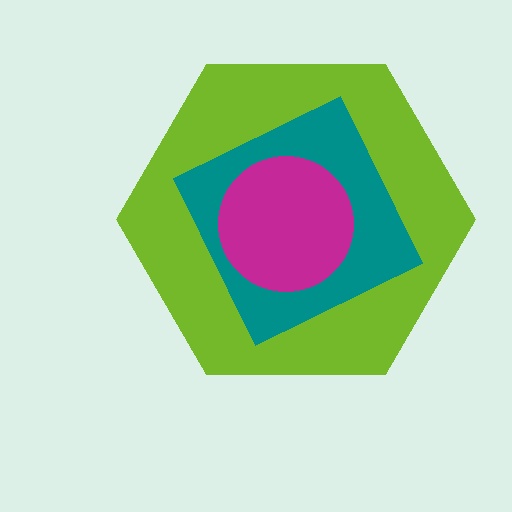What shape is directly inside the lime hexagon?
The teal square.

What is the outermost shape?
The lime hexagon.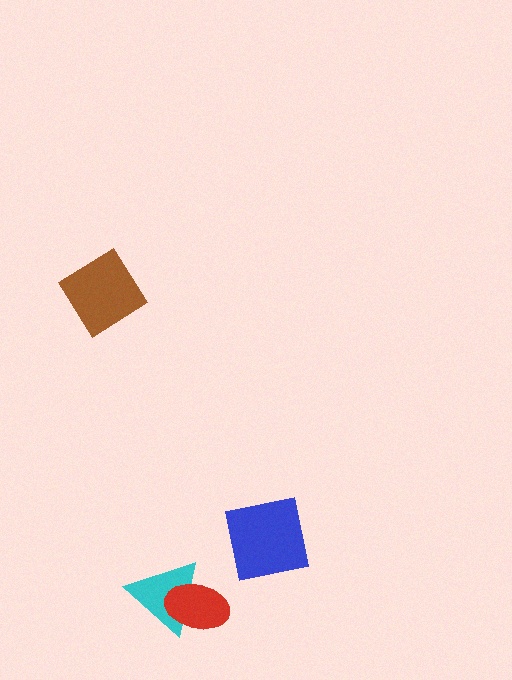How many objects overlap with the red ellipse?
1 object overlaps with the red ellipse.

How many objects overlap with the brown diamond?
0 objects overlap with the brown diamond.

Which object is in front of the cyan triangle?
The red ellipse is in front of the cyan triangle.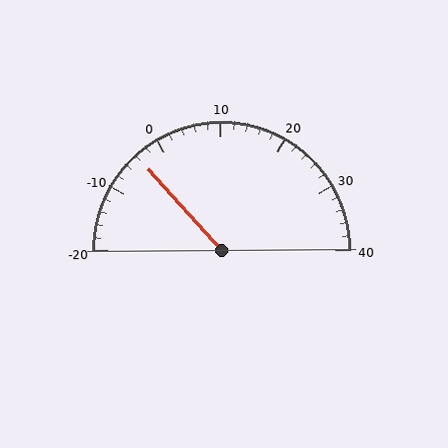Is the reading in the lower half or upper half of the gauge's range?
The reading is in the lower half of the range (-20 to 40).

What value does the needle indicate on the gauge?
The needle indicates approximately -4.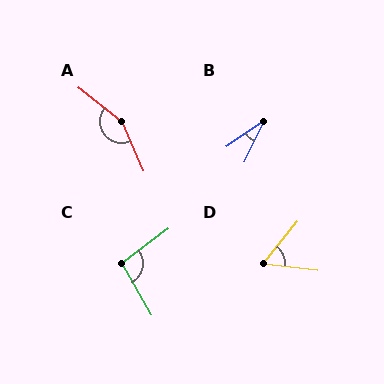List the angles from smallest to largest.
B (30°), D (58°), C (98°), A (152°).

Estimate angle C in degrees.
Approximately 98 degrees.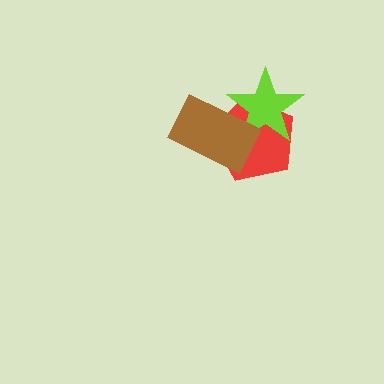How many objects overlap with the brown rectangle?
2 objects overlap with the brown rectangle.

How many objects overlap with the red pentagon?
2 objects overlap with the red pentagon.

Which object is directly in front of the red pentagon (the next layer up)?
The lime star is directly in front of the red pentagon.